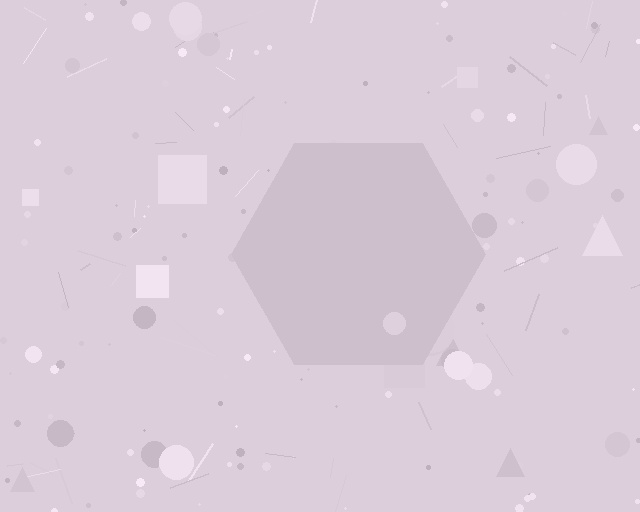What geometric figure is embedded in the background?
A hexagon is embedded in the background.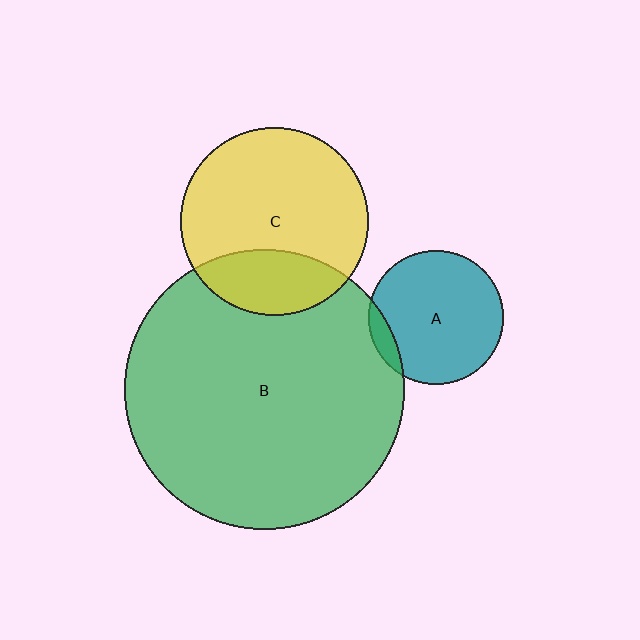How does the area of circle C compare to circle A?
Approximately 1.9 times.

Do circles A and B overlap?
Yes.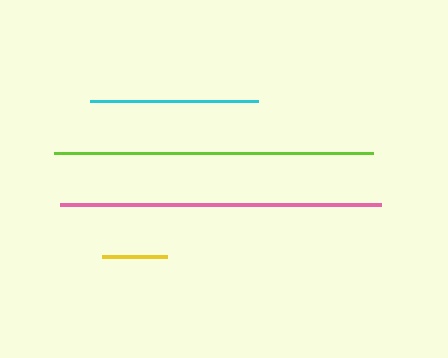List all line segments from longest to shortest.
From longest to shortest: pink, lime, cyan, yellow.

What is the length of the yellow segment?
The yellow segment is approximately 65 pixels long.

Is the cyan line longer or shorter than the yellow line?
The cyan line is longer than the yellow line.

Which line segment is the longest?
The pink line is the longest at approximately 321 pixels.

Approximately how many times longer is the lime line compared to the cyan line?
The lime line is approximately 1.9 times the length of the cyan line.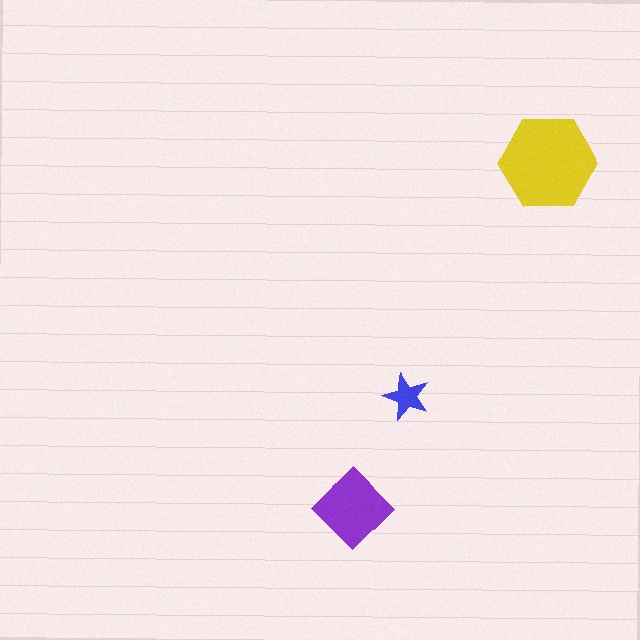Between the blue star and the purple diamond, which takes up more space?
The purple diamond.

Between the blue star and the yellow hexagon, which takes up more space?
The yellow hexagon.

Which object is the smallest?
The blue star.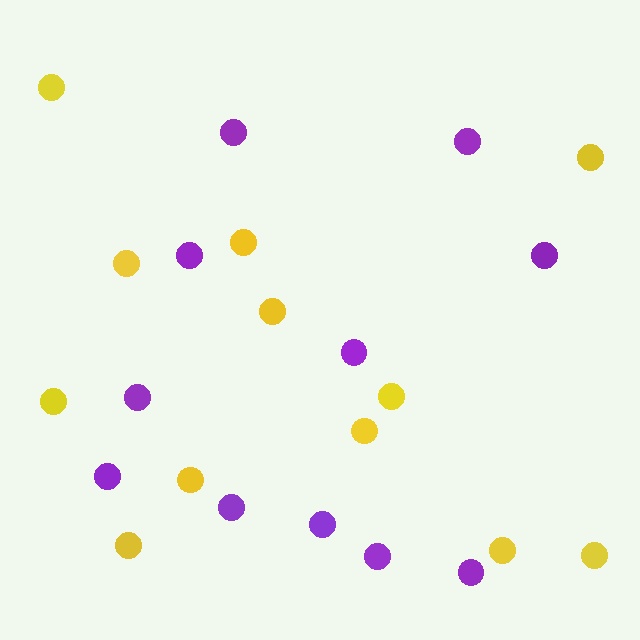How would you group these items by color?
There are 2 groups: one group of purple circles (11) and one group of yellow circles (12).